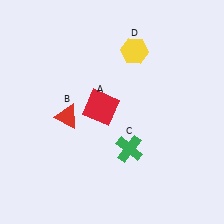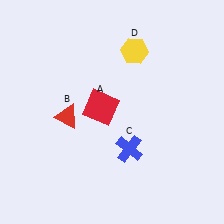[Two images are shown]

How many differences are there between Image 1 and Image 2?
There is 1 difference between the two images.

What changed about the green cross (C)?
In Image 1, C is green. In Image 2, it changed to blue.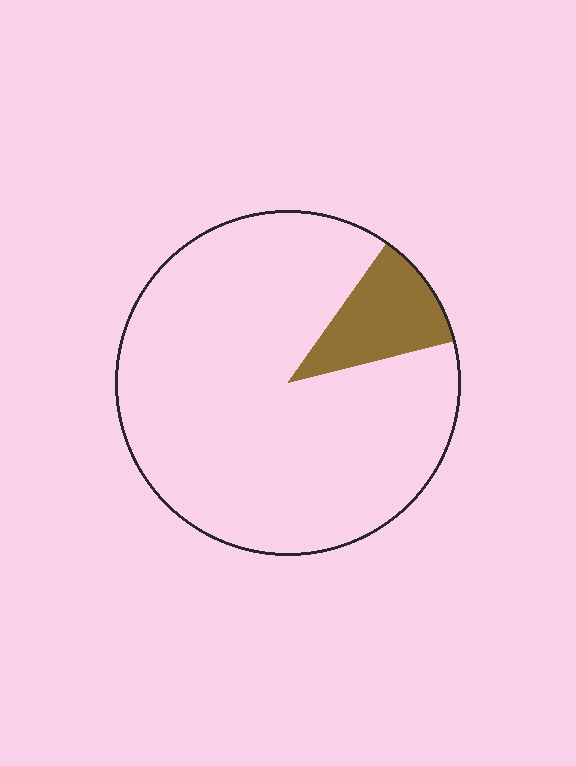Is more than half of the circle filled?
No.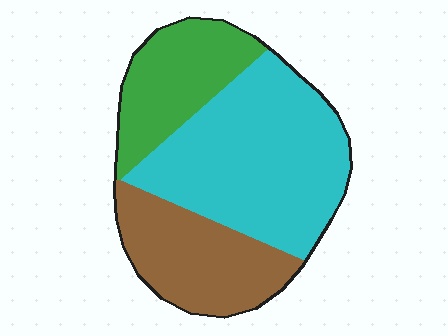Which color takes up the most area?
Cyan, at roughly 50%.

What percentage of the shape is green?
Green takes up about one quarter (1/4) of the shape.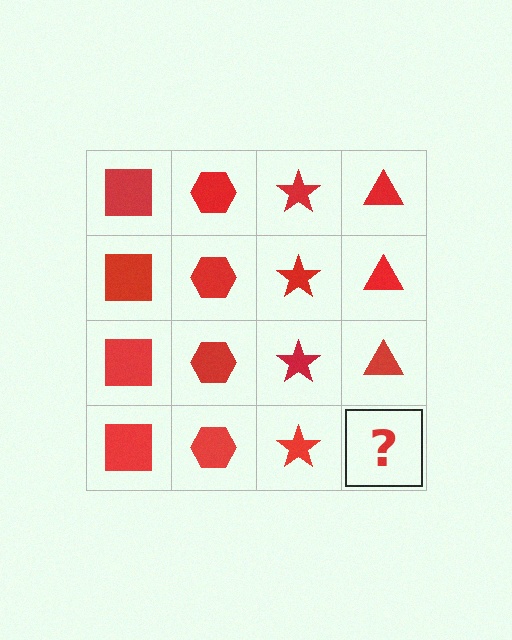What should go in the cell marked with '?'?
The missing cell should contain a red triangle.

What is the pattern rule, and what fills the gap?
The rule is that each column has a consistent shape. The gap should be filled with a red triangle.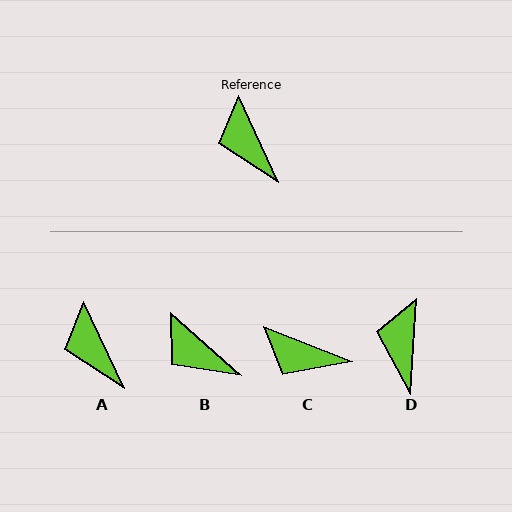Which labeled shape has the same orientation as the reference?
A.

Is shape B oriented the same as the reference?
No, it is off by about 24 degrees.